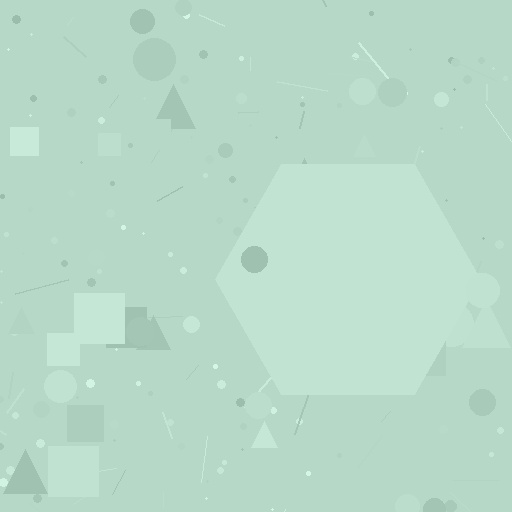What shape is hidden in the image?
A hexagon is hidden in the image.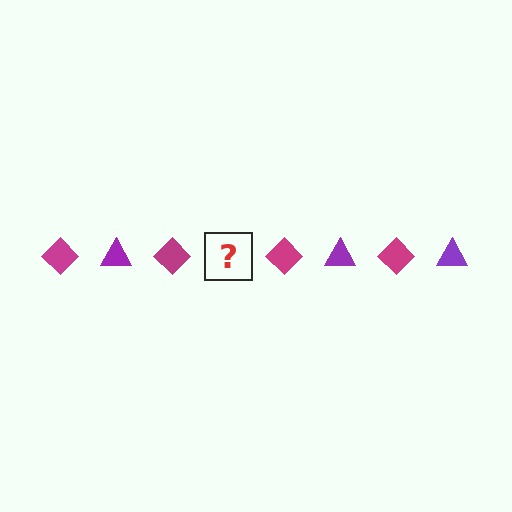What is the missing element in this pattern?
The missing element is a purple triangle.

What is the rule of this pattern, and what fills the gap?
The rule is that the pattern alternates between magenta diamond and purple triangle. The gap should be filled with a purple triangle.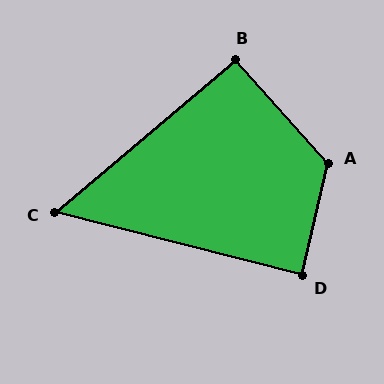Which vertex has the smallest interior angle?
C, at approximately 55 degrees.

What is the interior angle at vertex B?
Approximately 92 degrees (approximately right).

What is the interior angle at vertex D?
Approximately 88 degrees (approximately right).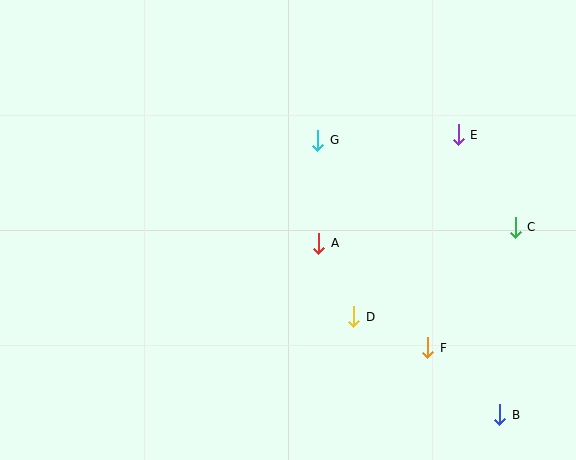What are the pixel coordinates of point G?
Point G is at (318, 140).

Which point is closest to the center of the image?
Point A at (319, 243) is closest to the center.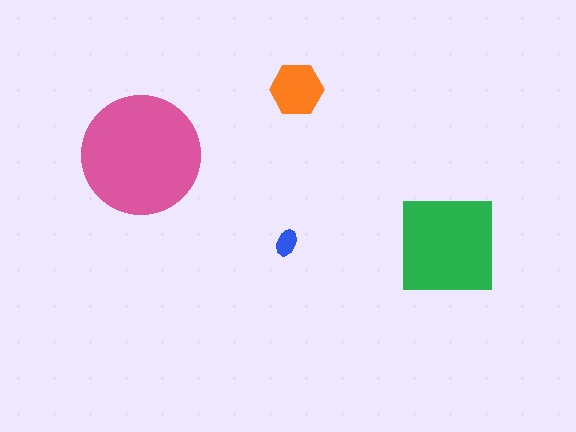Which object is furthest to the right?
The green square is rightmost.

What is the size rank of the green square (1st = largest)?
2nd.